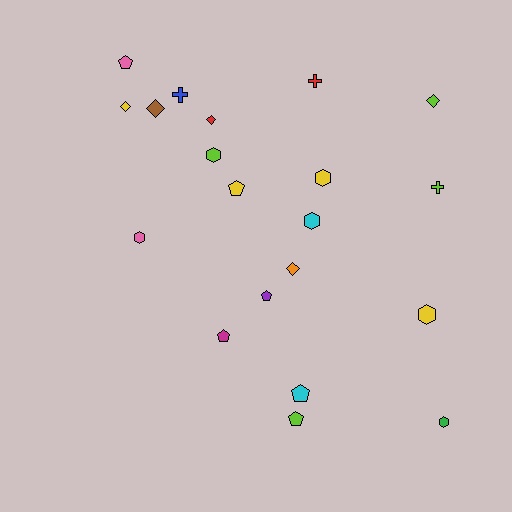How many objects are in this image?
There are 20 objects.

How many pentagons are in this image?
There are 6 pentagons.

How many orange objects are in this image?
There is 1 orange object.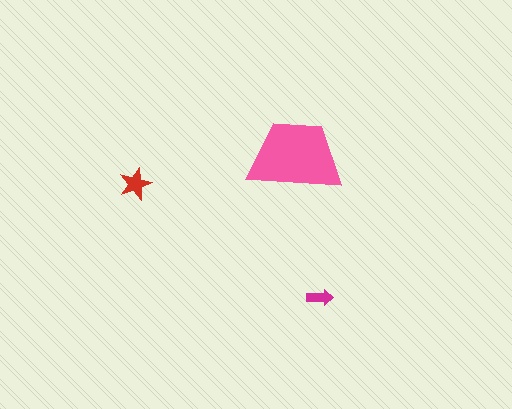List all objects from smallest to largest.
The magenta arrow, the red star, the pink trapezoid.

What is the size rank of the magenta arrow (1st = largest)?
3rd.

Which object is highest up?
The pink trapezoid is topmost.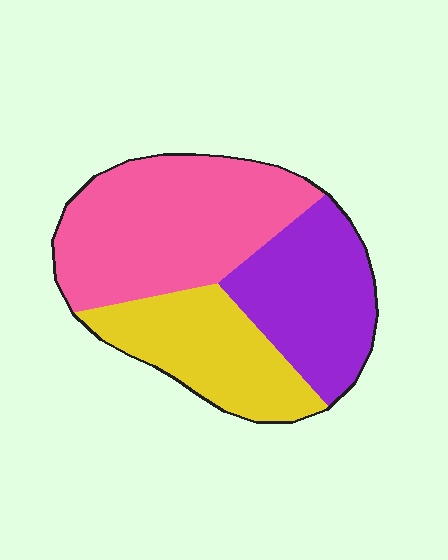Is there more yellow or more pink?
Pink.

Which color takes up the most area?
Pink, at roughly 45%.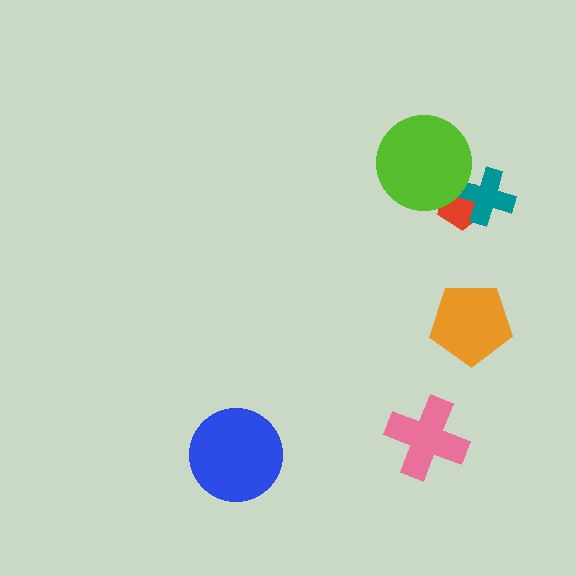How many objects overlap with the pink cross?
0 objects overlap with the pink cross.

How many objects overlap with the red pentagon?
2 objects overlap with the red pentagon.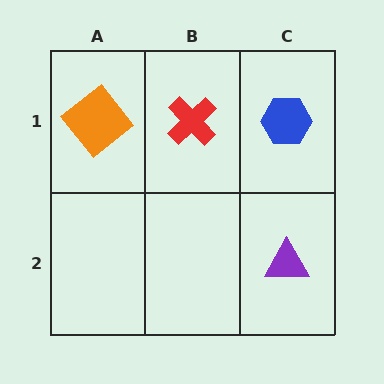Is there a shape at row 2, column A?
No, that cell is empty.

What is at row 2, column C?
A purple triangle.